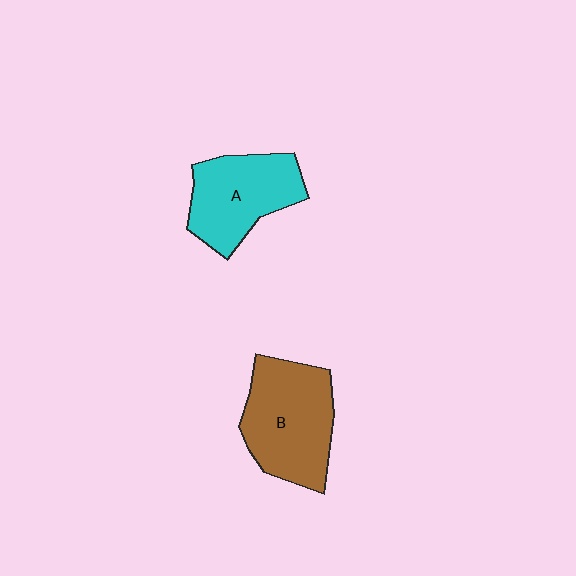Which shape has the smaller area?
Shape A (cyan).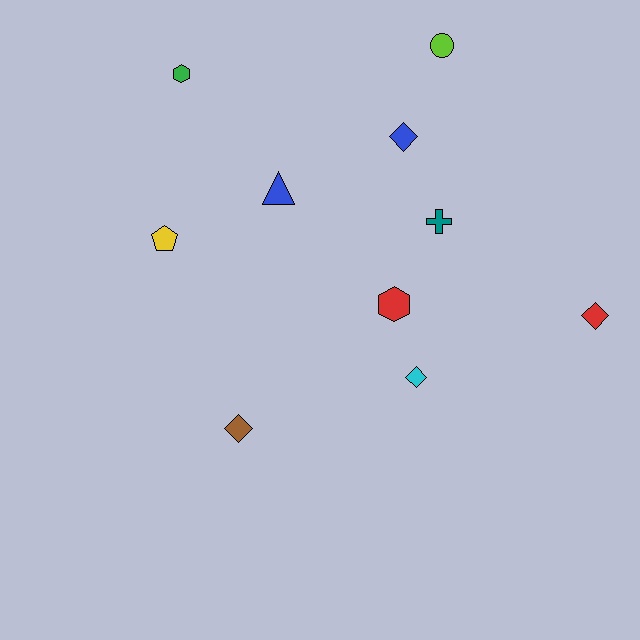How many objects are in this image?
There are 10 objects.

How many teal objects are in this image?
There is 1 teal object.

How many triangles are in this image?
There is 1 triangle.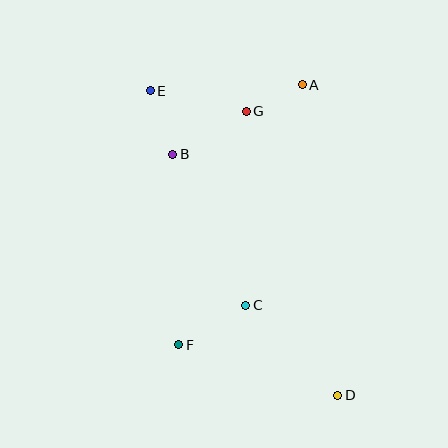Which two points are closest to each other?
Points A and G are closest to each other.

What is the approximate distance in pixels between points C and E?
The distance between C and E is approximately 234 pixels.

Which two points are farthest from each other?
Points D and E are farthest from each other.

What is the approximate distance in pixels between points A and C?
The distance between A and C is approximately 227 pixels.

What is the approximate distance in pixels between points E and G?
The distance between E and G is approximately 98 pixels.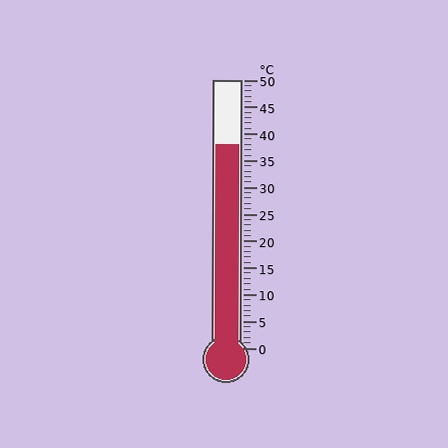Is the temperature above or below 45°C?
The temperature is below 45°C.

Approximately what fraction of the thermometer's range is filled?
The thermometer is filled to approximately 75% of its range.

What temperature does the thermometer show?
The thermometer shows approximately 38°C.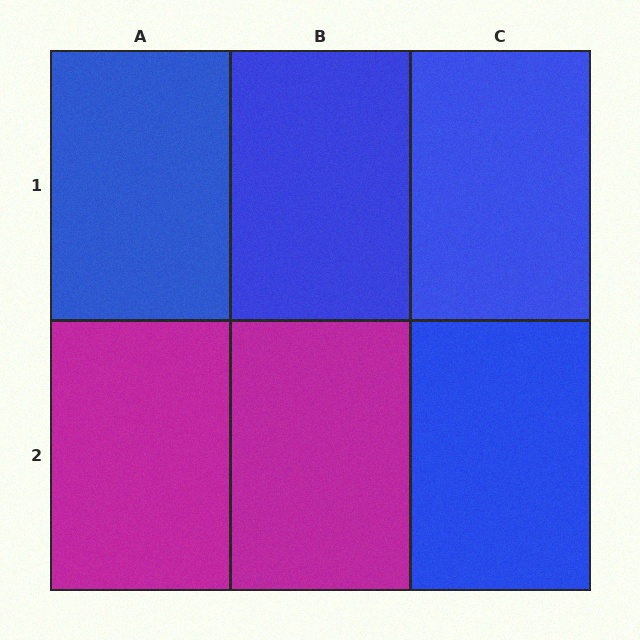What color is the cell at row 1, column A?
Blue.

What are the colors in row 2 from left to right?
Magenta, magenta, blue.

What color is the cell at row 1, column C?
Blue.